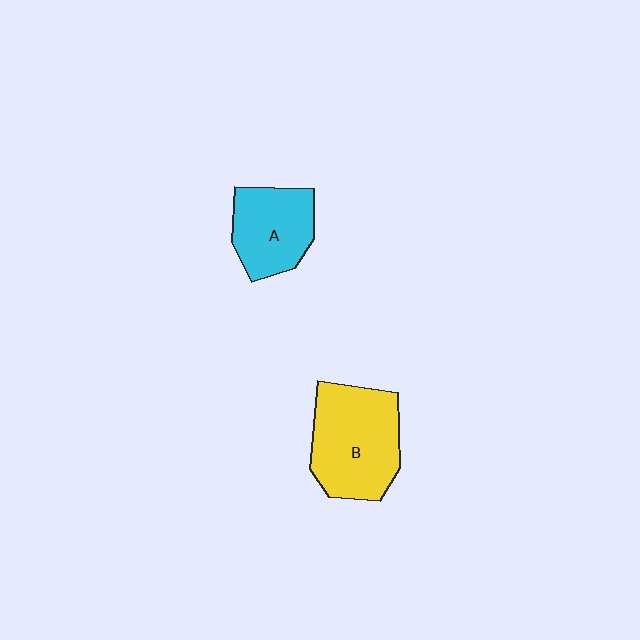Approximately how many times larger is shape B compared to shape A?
Approximately 1.4 times.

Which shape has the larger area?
Shape B (yellow).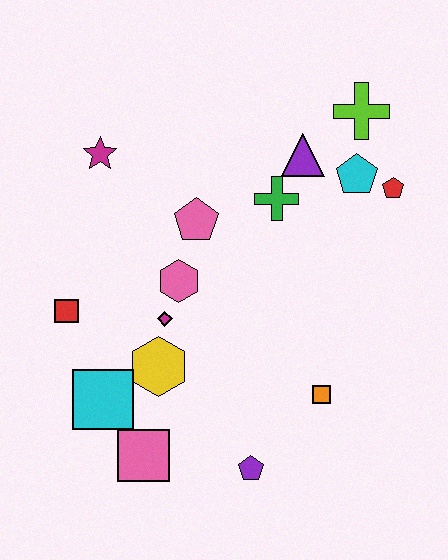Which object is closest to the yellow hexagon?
The magenta diamond is closest to the yellow hexagon.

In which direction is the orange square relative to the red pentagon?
The orange square is below the red pentagon.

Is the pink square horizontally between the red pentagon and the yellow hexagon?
No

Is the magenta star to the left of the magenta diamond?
Yes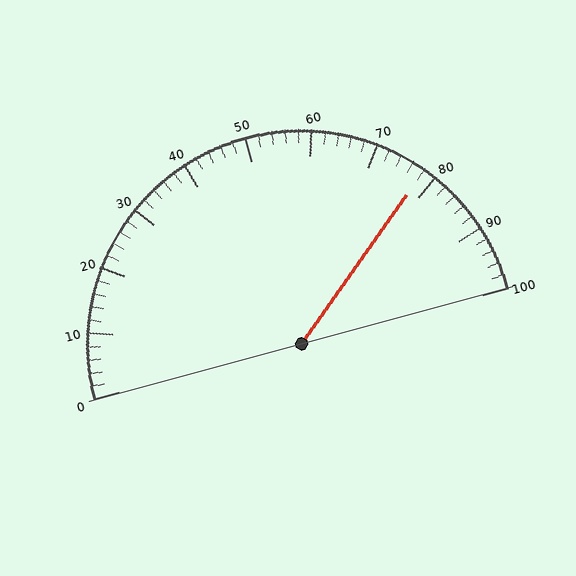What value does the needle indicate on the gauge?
The needle indicates approximately 78.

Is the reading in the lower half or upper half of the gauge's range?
The reading is in the upper half of the range (0 to 100).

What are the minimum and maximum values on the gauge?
The gauge ranges from 0 to 100.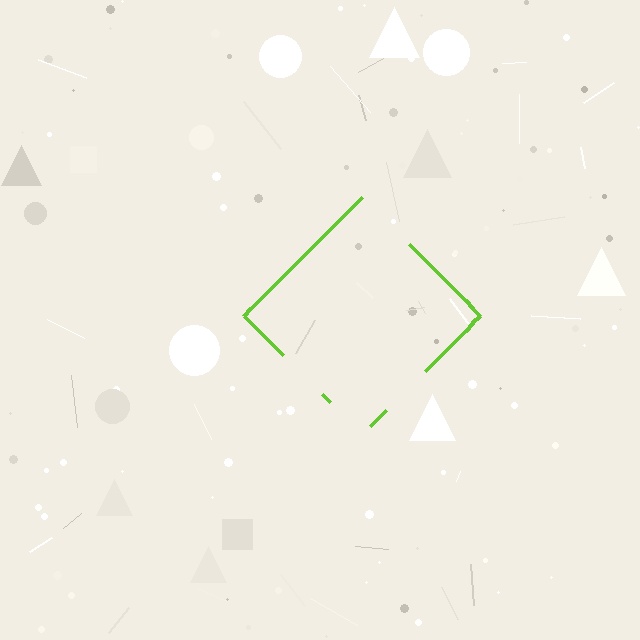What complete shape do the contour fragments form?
The contour fragments form a diamond.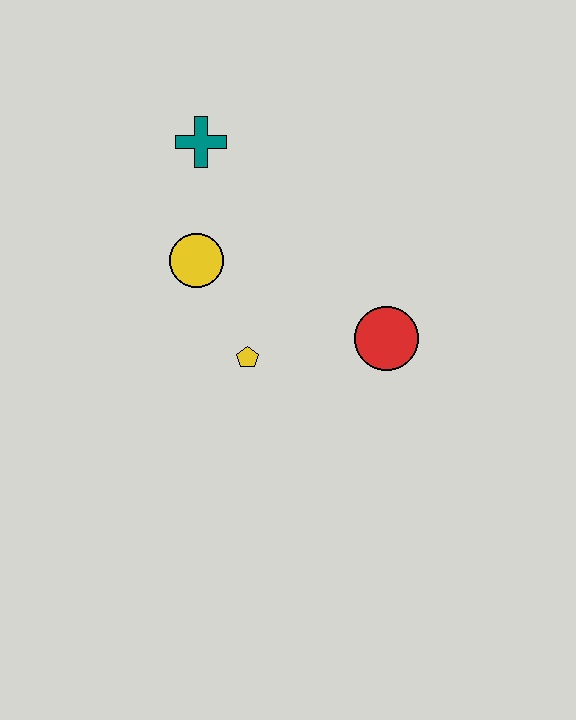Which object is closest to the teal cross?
The yellow circle is closest to the teal cross.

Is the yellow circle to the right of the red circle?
No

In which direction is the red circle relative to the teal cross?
The red circle is below the teal cross.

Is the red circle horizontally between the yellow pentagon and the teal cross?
No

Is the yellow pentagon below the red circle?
Yes